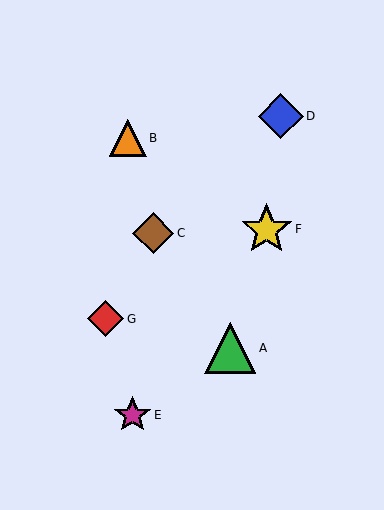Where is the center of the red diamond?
The center of the red diamond is at (105, 319).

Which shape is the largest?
The yellow star (labeled F) is the largest.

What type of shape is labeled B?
Shape B is an orange triangle.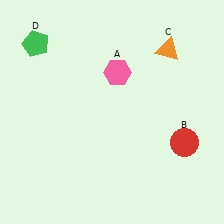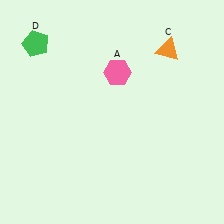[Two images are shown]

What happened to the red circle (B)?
The red circle (B) was removed in Image 2. It was in the bottom-right area of Image 1.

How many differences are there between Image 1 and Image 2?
There is 1 difference between the two images.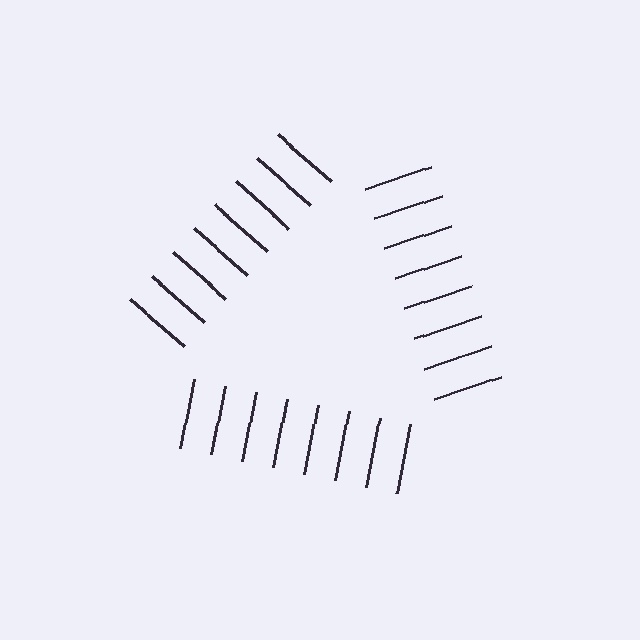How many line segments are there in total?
24 — 8 along each of the 3 edges.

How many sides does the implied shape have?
3 sides — the line-ends trace a triangle.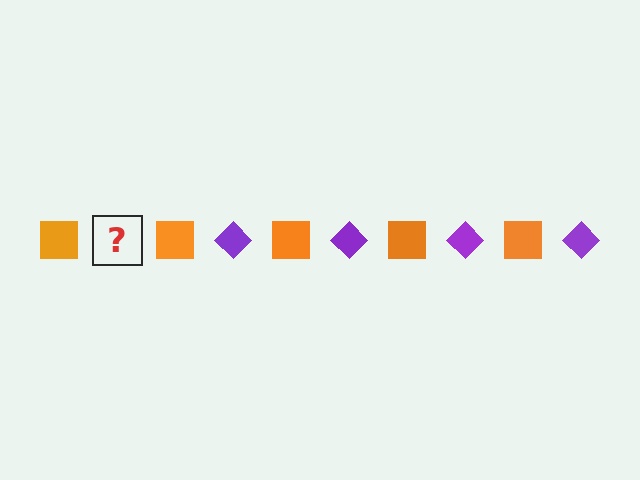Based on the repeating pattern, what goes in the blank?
The blank should be a purple diamond.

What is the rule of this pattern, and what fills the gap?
The rule is that the pattern alternates between orange square and purple diamond. The gap should be filled with a purple diamond.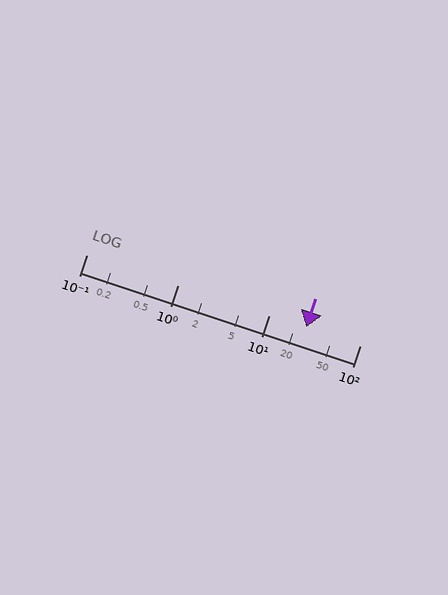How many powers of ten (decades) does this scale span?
The scale spans 3 decades, from 0.1 to 100.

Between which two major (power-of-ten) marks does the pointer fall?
The pointer is between 10 and 100.